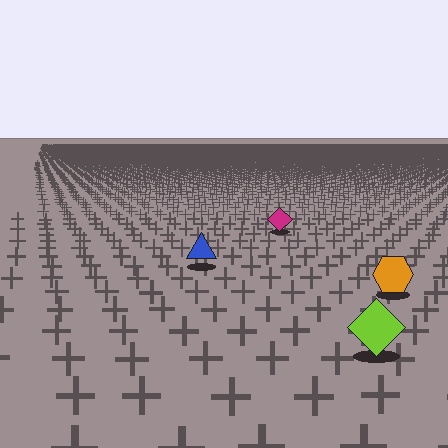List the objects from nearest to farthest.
From nearest to farthest: the lime diamond, the orange hexagon, the blue triangle, the magenta diamond.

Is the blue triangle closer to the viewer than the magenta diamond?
Yes. The blue triangle is closer — you can tell from the texture gradient: the ground texture is coarser near it.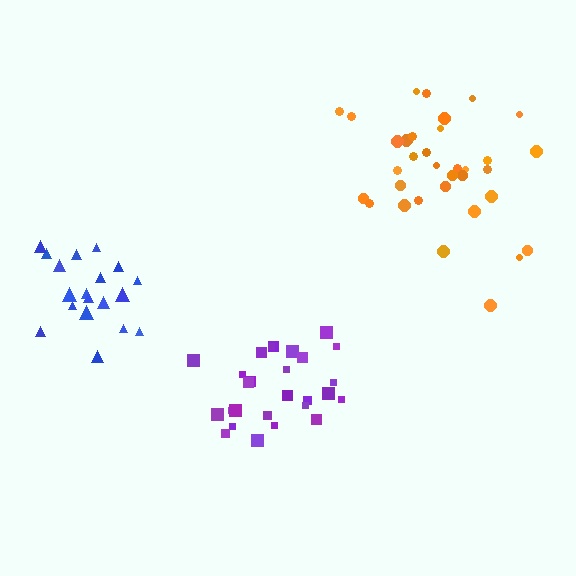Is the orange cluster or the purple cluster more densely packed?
Purple.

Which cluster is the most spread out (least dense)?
Orange.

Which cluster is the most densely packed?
Purple.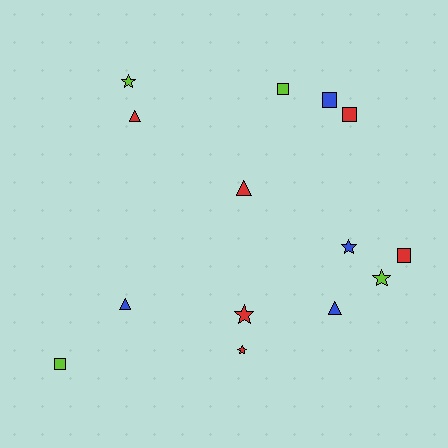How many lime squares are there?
There are 2 lime squares.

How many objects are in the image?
There are 14 objects.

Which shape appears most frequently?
Star, with 5 objects.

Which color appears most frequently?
Red, with 6 objects.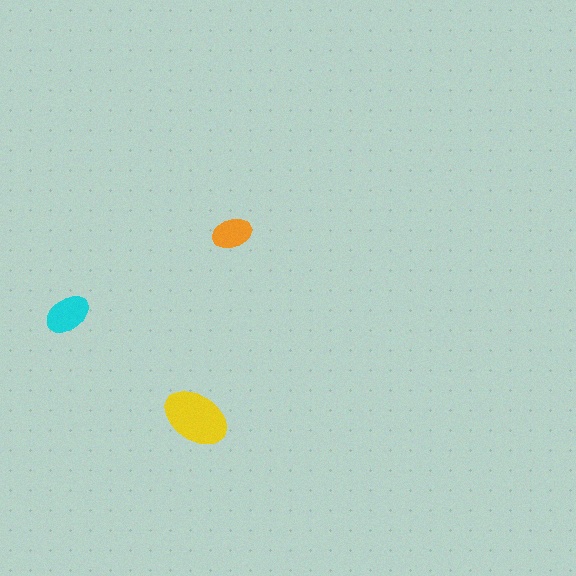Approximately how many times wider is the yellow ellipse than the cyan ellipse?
About 1.5 times wider.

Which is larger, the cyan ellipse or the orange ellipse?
The cyan one.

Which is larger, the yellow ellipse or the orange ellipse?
The yellow one.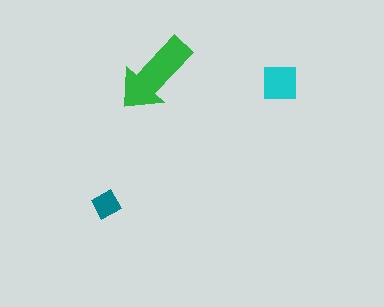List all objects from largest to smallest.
The green arrow, the cyan square, the teal diamond.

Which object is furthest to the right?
The cyan square is rightmost.